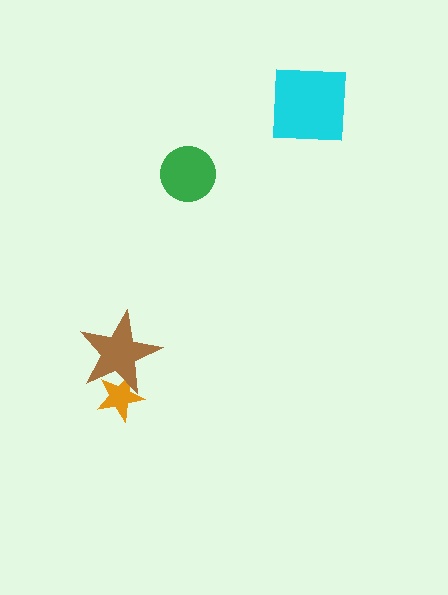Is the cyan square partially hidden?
No, no other shape covers it.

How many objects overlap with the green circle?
0 objects overlap with the green circle.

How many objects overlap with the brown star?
1 object overlaps with the brown star.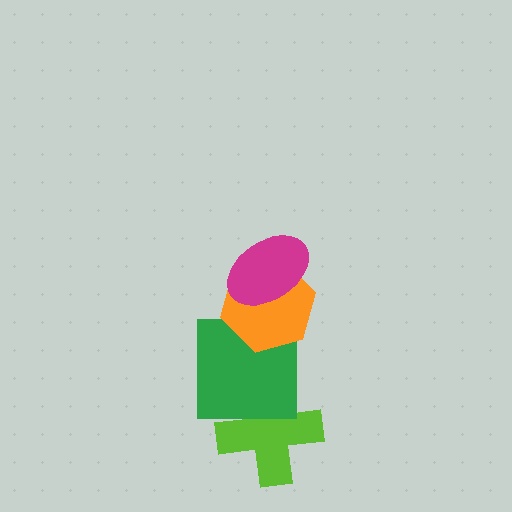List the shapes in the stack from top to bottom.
From top to bottom: the magenta ellipse, the orange hexagon, the green square, the lime cross.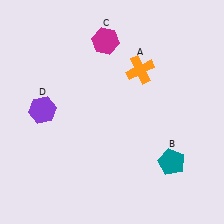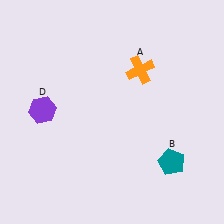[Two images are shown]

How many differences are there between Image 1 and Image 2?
There is 1 difference between the two images.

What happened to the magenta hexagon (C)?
The magenta hexagon (C) was removed in Image 2. It was in the top-left area of Image 1.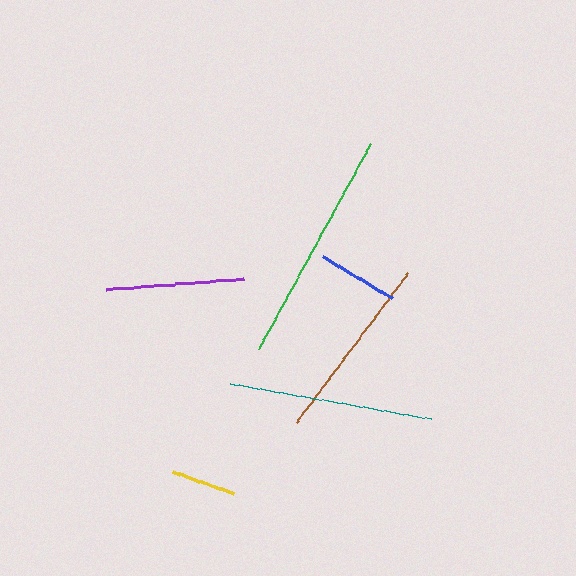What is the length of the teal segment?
The teal segment is approximately 204 pixels long.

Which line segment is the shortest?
The yellow line is the shortest at approximately 65 pixels.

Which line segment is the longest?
The green line is the longest at approximately 234 pixels.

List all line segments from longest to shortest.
From longest to shortest: green, teal, brown, purple, blue, yellow.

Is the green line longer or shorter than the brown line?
The green line is longer than the brown line.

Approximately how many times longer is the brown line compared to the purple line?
The brown line is approximately 1.4 times the length of the purple line.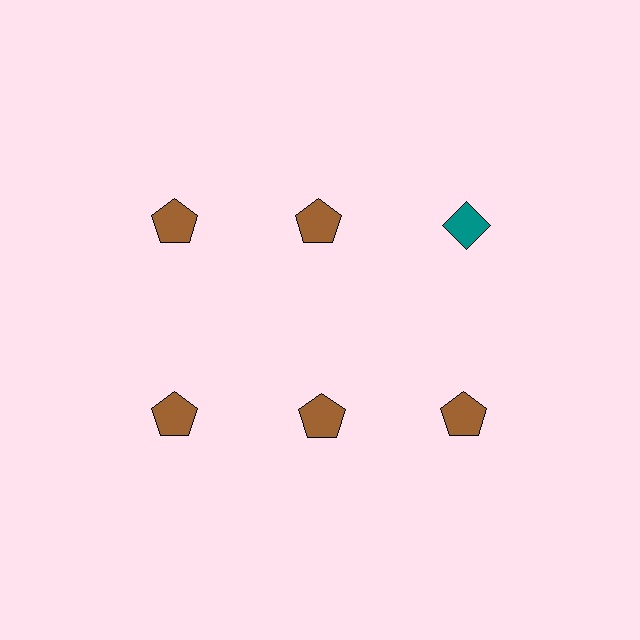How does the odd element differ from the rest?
It differs in both color (teal instead of brown) and shape (diamond instead of pentagon).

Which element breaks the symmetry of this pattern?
The teal diamond in the top row, center column breaks the symmetry. All other shapes are brown pentagons.